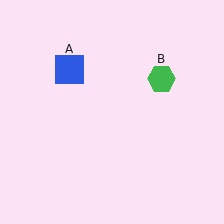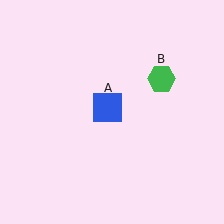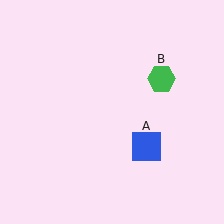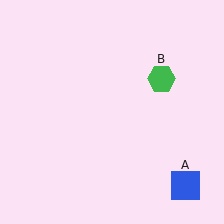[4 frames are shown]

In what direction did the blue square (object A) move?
The blue square (object A) moved down and to the right.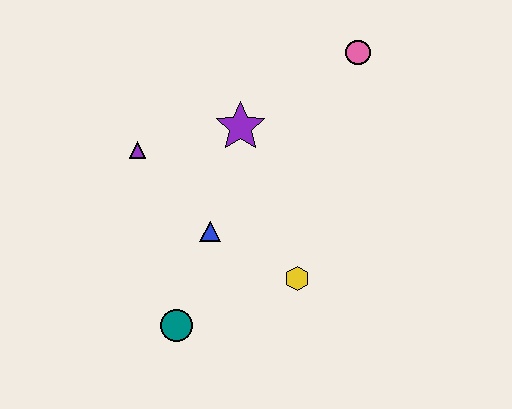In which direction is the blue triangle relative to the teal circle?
The blue triangle is above the teal circle.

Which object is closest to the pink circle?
The purple star is closest to the pink circle.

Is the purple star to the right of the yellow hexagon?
No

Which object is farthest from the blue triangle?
The pink circle is farthest from the blue triangle.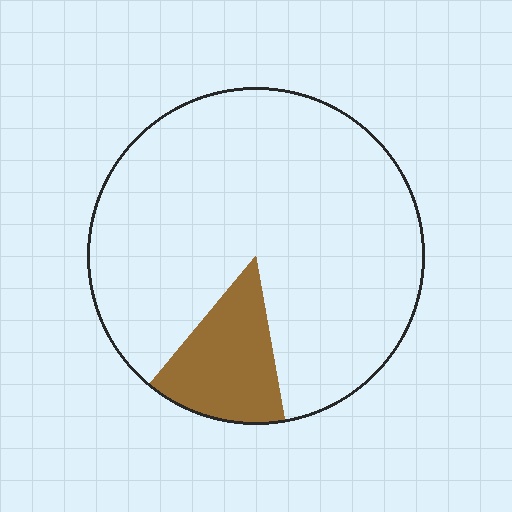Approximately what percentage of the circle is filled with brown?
Approximately 15%.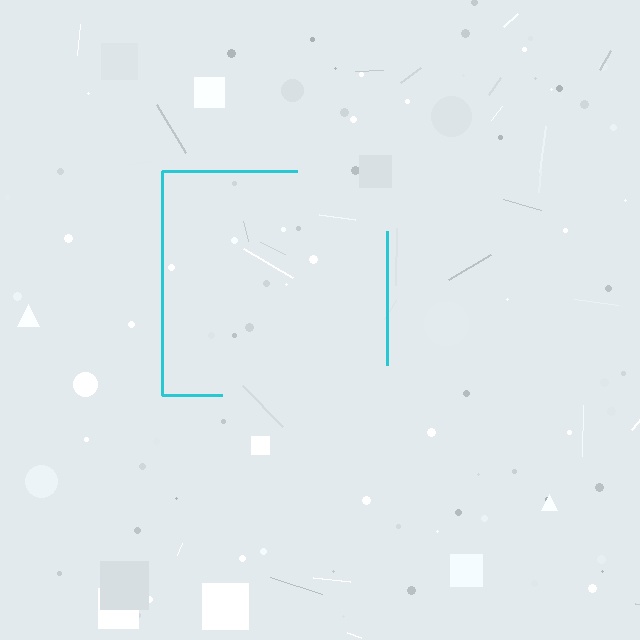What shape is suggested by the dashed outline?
The dashed outline suggests a square.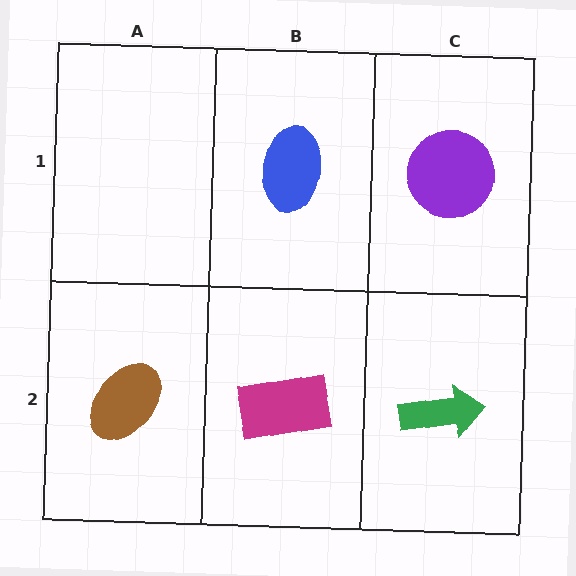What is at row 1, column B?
A blue ellipse.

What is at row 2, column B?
A magenta rectangle.